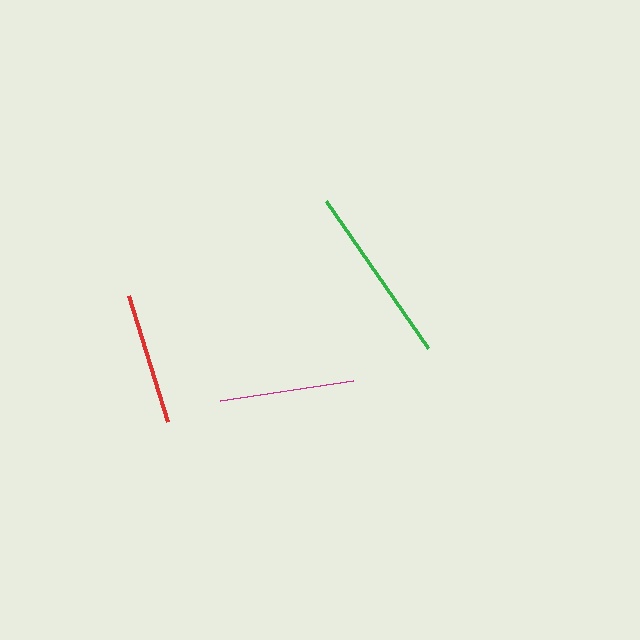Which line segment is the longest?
The green line is the longest at approximately 179 pixels.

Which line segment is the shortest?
The red line is the shortest at approximately 132 pixels.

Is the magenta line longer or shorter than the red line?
The magenta line is longer than the red line.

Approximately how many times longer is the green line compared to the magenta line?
The green line is approximately 1.3 times the length of the magenta line.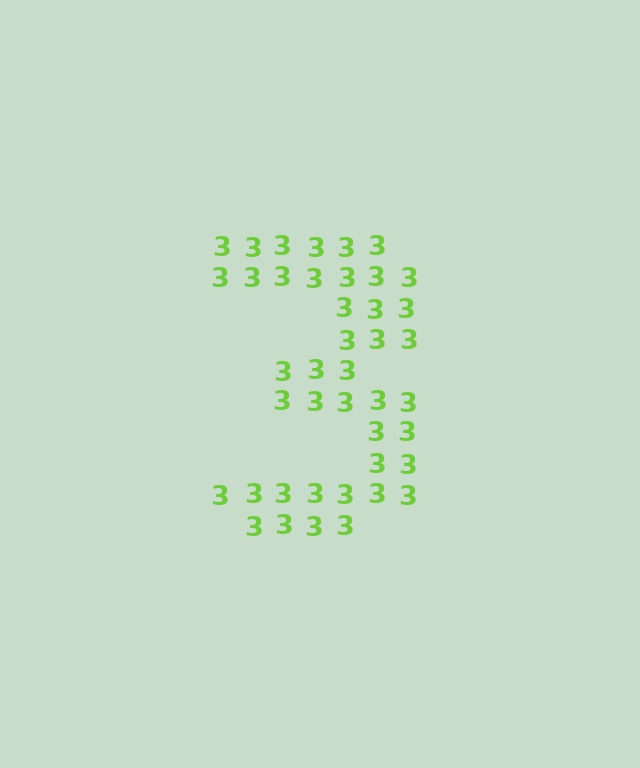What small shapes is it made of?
It is made of small digit 3's.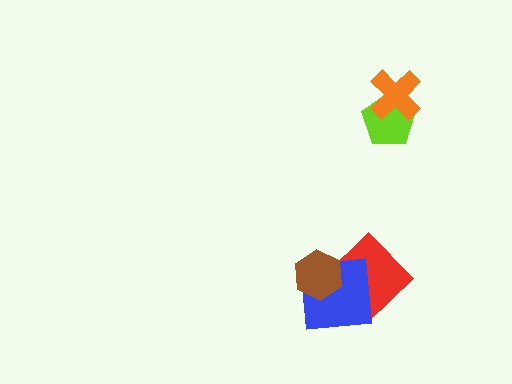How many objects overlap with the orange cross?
1 object overlaps with the orange cross.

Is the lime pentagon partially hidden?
Yes, it is partially covered by another shape.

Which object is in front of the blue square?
The brown hexagon is in front of the blue square.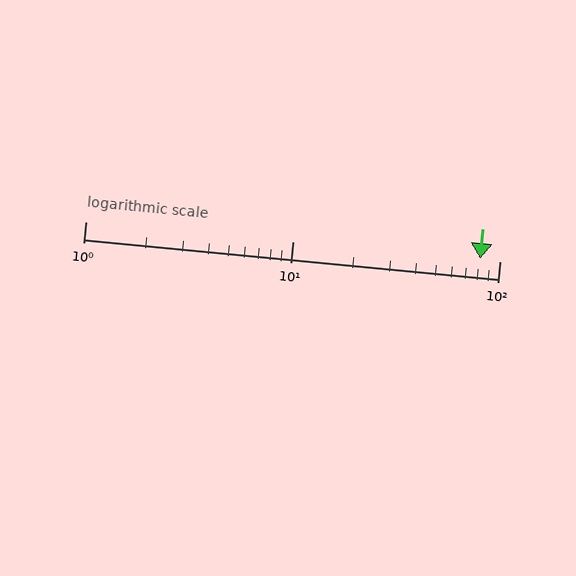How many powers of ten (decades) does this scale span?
The scale spans 2 decades, from 1 to 100.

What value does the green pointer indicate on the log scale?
The pointer indicates approximately 81.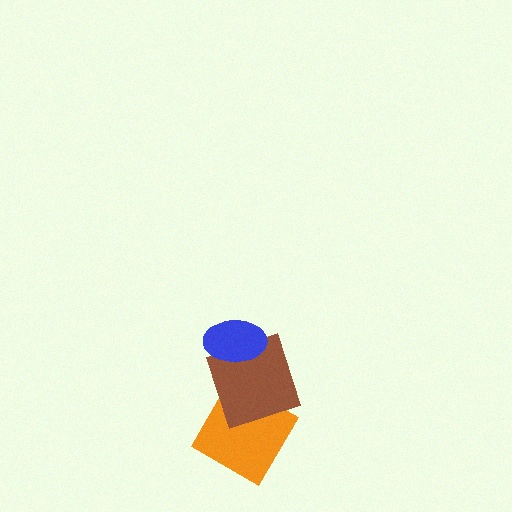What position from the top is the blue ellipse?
The blue ellipse is 1st from the top.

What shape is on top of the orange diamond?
The brown square is on top of the orange diamond.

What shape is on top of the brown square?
The blue ellipse is on top of the brown square.